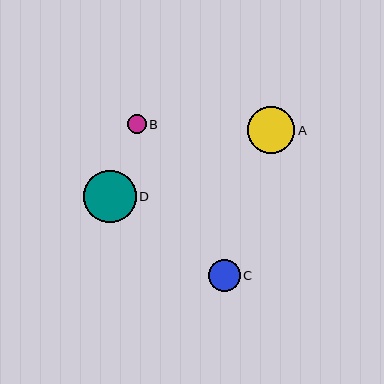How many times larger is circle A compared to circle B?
Circle A is approximately 2.5 times the size of circle B.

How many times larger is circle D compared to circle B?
Circle D is approximately 2.8 times the size of circle B.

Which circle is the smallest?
Circle B is the smallest with a size of approximately 19 pixels.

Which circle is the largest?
Circle D is the largest with a size of approximately 53 pixels.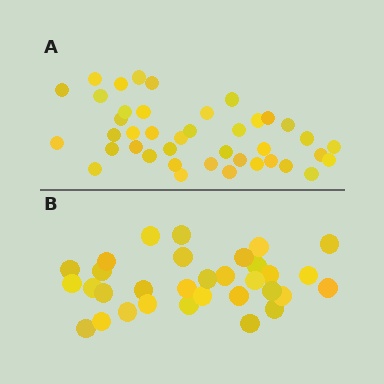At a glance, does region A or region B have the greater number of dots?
Region A (the top region) has more dots.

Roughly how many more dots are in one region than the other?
Region A has roughly 8 or so more dots than region B.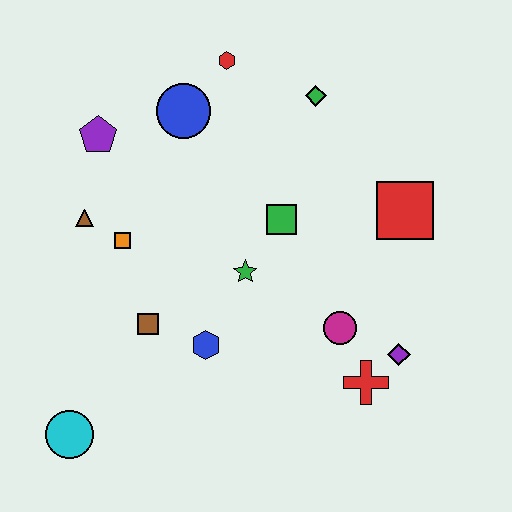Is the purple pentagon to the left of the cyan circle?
No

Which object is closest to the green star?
The green square is closest to the green star.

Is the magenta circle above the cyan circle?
Yes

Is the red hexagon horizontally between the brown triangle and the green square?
Yes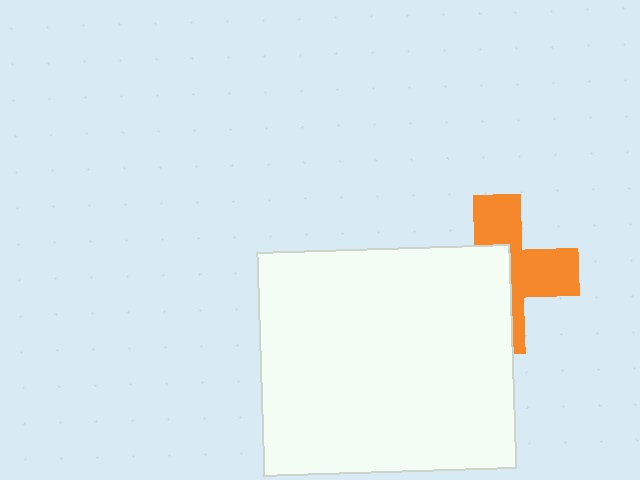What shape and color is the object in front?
The object in front is a white rectangle.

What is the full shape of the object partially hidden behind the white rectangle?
The partially hidden object is an orange cross.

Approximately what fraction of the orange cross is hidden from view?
Roughly 51% of the orange cross is hidden behind the white rectangle.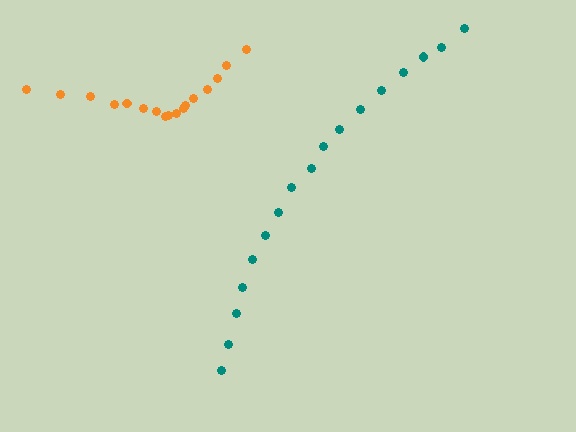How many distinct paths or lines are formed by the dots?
There are 2 distinct paths.